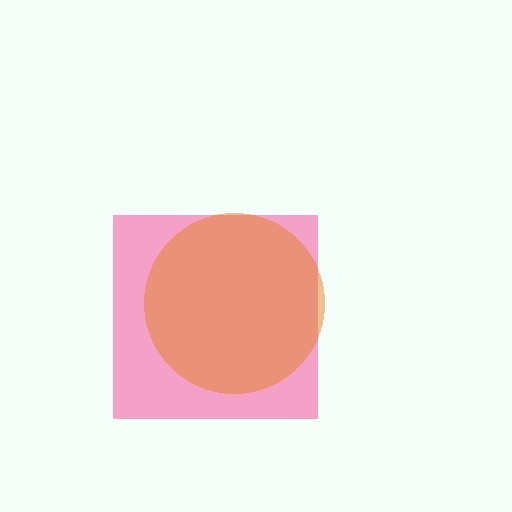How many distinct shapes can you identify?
There are 2 distinct shapes: a pink square, an orange circle.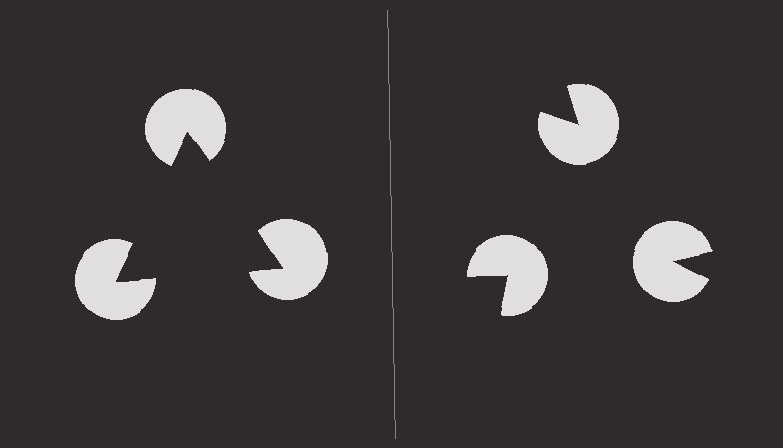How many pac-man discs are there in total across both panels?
6 — 3 on each side.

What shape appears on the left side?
An illusory triangle.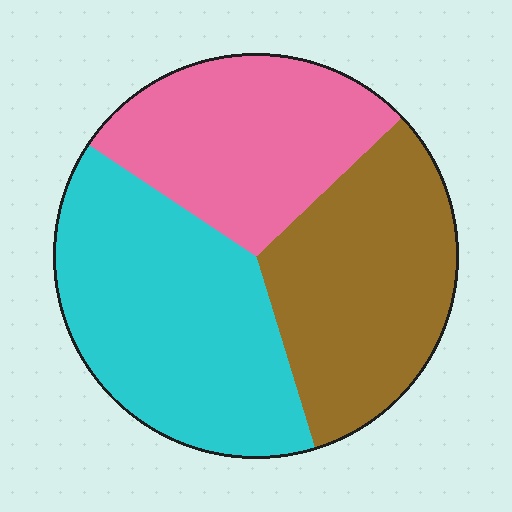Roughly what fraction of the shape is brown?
Brown takes up between a quarter and a half of the shape.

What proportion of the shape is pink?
Pink covers 29% of the shape.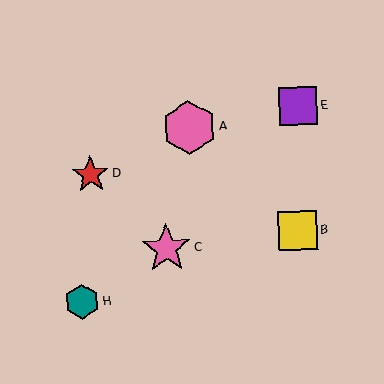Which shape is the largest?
The pink hexagon (labeled A) is the largest.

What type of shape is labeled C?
Shape C is a pink star.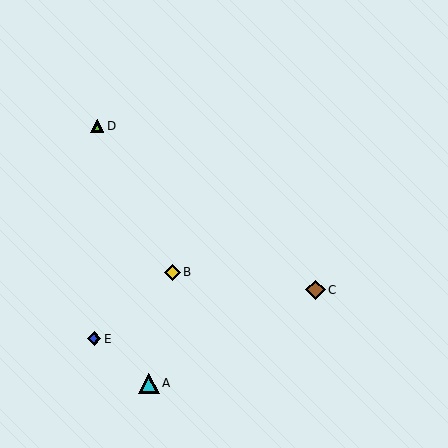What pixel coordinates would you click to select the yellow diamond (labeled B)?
Click at (172, 272) to select the yellow diamond B.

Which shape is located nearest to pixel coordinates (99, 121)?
The lime triangle (labeled D) at (97, 126) is nearest to that location.